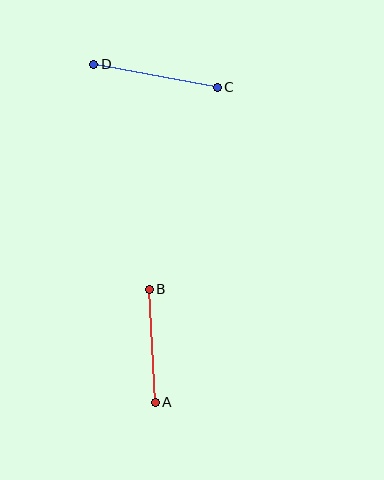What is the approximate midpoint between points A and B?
The midpoint is at approximately (152, 346) pixels.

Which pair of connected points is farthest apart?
Points C and D are farthest apart.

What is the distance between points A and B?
The distance is approximately 113 pixels.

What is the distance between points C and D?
The distance is approximately 126 pixels.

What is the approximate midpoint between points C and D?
The midpoint is at approximately (155, 76) pixels.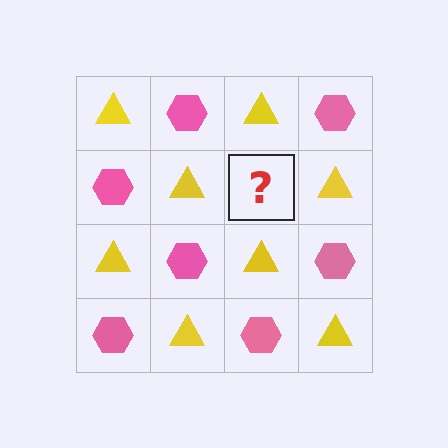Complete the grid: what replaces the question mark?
The question mark should be replaced with a pink hexagon.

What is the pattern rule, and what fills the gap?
The rule is that it alternates yellow triangle and pink hexagon in a checkerboard pattern. The gap should be filled with a pink hexagon.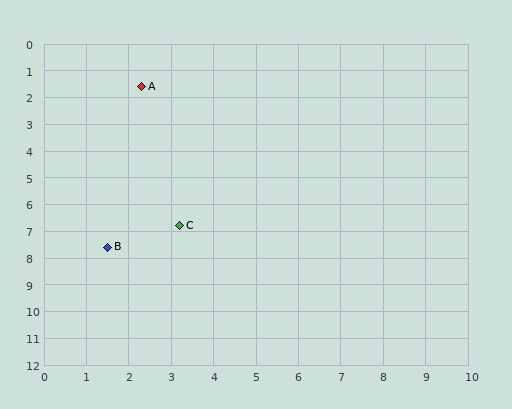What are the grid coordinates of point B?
Point B is at approximately (1.5, 7.6).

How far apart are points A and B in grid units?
Points A and B are about 6.1 grid units apart.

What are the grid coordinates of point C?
Point C is at approximately (3.2, 6.8).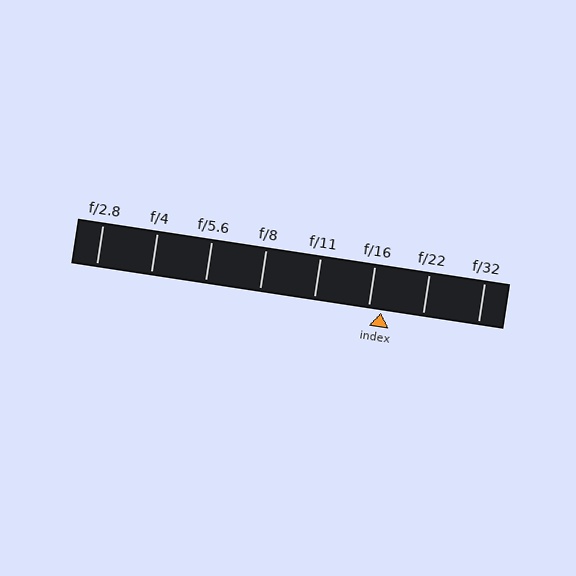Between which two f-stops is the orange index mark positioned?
The index mark is between f/16 and f/22.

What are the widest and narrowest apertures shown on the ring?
The widest aperture shown is f/2.8 and the narrowest is f/32.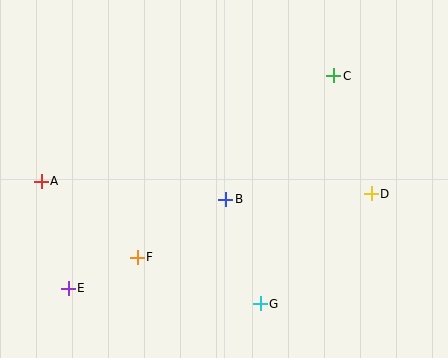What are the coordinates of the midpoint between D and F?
The midpoint between D and F is at (254, 226).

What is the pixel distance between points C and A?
The distance between C and A is 311 pixels.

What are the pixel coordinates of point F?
Point F is at (137, 257).